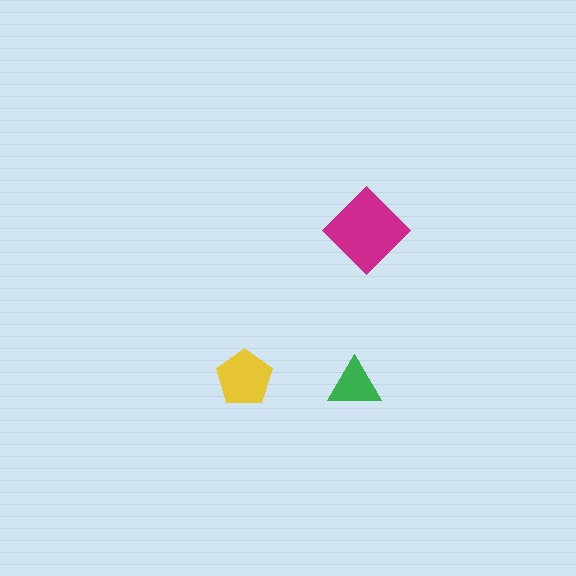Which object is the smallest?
The green triangle.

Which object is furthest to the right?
The magenta diamond is rightmost.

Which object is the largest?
The magenta diamond.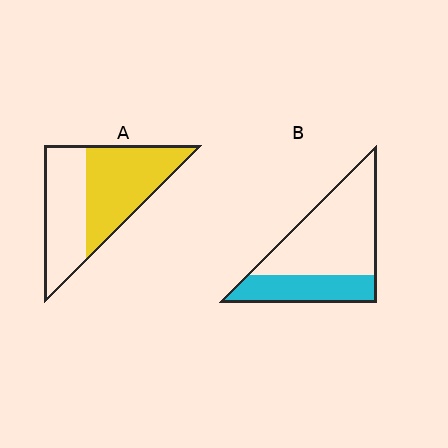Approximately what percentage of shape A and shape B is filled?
A is approximately 55% and B is approximately 30%.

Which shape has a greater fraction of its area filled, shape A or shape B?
Shape A.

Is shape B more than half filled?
No.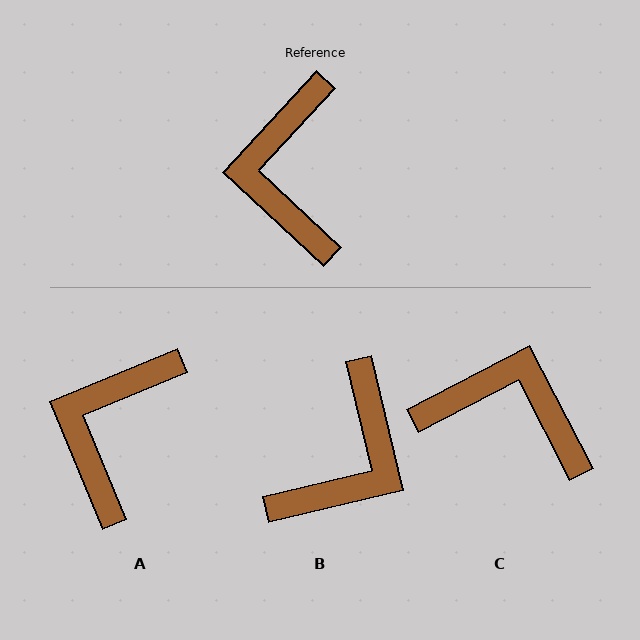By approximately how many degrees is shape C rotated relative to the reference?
Approximately 110 degrees clockwise.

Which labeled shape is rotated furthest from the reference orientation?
B, about 146 degrees away.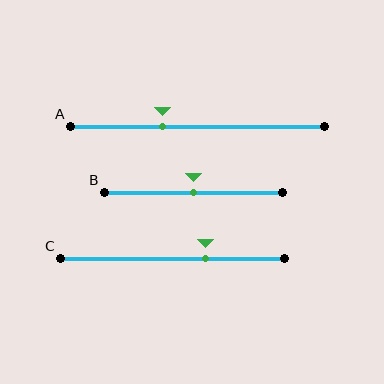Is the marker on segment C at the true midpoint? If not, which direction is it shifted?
No, the marker on segment C is shifted to the right by about 15% of the segment length.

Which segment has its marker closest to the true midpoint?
Segment B has its marker closest to the true midpoint.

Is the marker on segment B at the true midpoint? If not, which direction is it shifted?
Yes, the marker on segment B is at the true midpoint.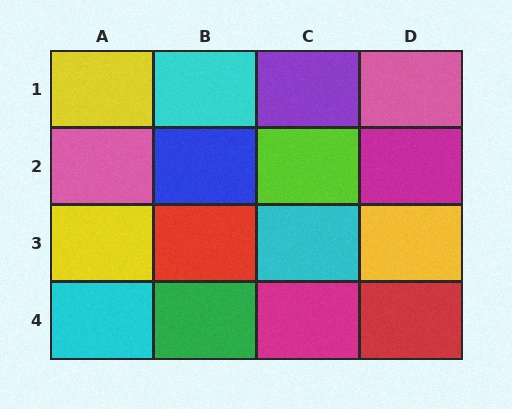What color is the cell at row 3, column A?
Yellow.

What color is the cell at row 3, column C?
Cyan.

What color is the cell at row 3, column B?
Red.